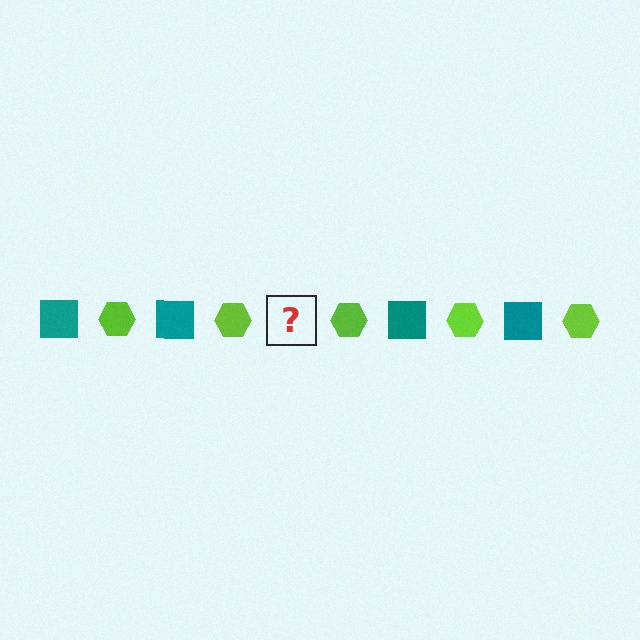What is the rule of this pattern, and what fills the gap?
The rule is that the pattern alternates between teal square and lime hexagon. The gap should be filled with a teal square.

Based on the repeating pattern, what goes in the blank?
The blank should be a teal square.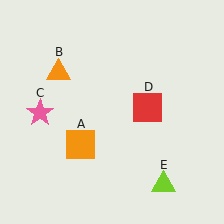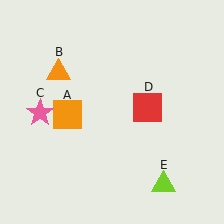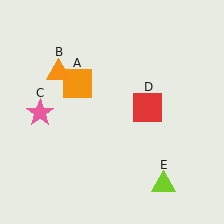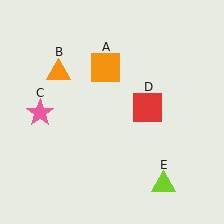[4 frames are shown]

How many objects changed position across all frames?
1 object changed position: orange square (object A).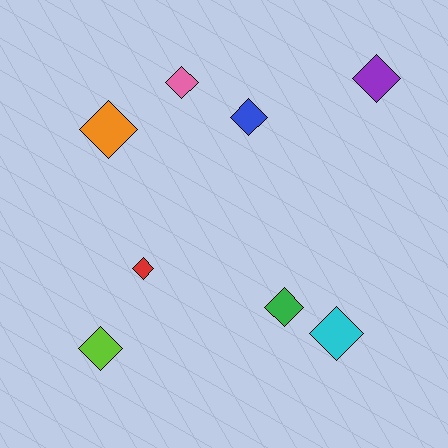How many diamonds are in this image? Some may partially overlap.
There are 8 diamonds.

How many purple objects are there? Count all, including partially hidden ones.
There is 1 purple object.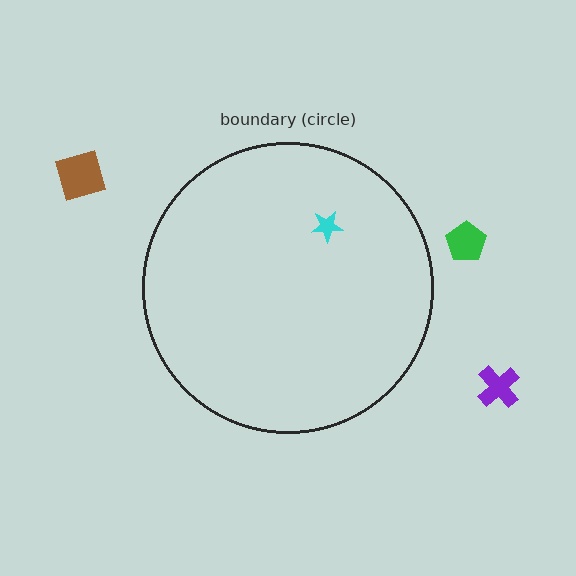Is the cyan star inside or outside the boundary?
Inside.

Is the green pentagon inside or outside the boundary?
Outside.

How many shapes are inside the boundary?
1 inside, 3 outside.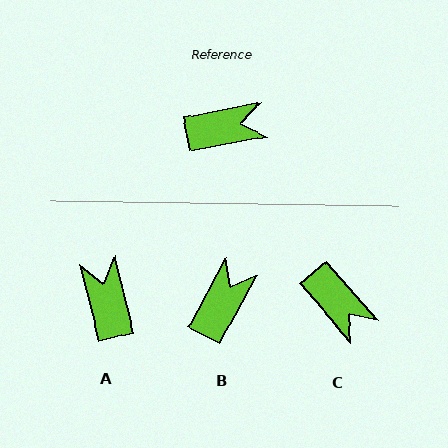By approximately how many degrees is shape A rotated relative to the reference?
Approximately 93 degrees counter-clockwise.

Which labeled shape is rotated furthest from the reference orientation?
A, about 93 degrees away.